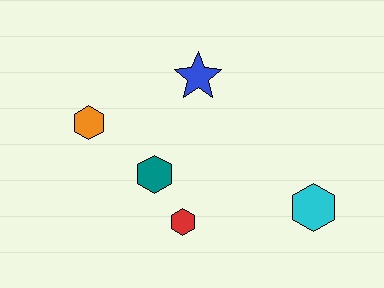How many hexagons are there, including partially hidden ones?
There are 4 hexagons.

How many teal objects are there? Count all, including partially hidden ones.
There is 1 teal object.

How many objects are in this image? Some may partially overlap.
There are 5 objects.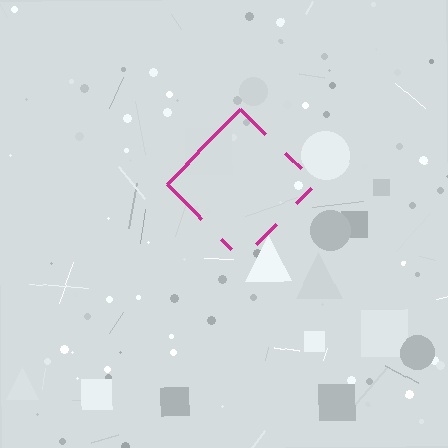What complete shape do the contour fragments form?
The contour fragments form a diamond.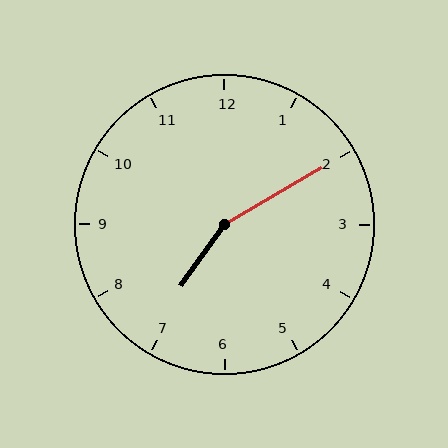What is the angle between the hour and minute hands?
Approximately 155 degrees.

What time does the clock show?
7:10.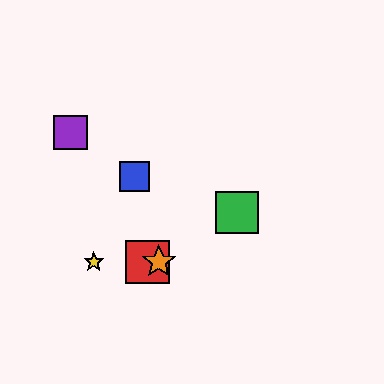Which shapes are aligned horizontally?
The red square, the yellow star, the orange star are aligned horizontally.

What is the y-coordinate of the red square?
The red square is at y≈262.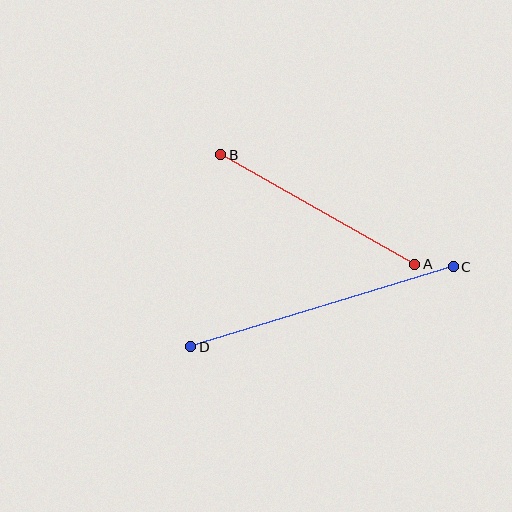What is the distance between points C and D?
The distance is approximately 274 pixels.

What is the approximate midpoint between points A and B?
The midpoint is at approximately (318, 210) pixels.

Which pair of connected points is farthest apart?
Points C and D are farthest apart.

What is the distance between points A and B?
The distance is approximately 223 pixels.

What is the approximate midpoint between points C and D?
The midpoint is at approximately (322, 307) pixels.